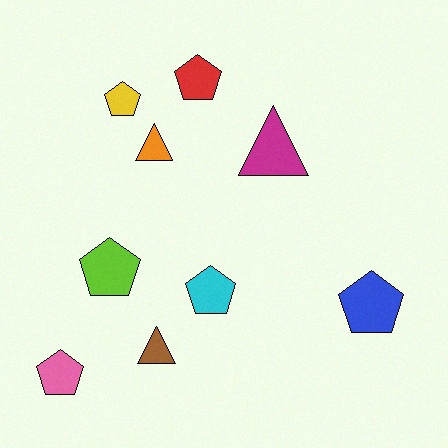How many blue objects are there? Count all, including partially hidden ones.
There is 1 blue object.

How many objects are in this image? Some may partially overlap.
There are 9 objects.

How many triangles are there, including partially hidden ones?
There are 3 triangles.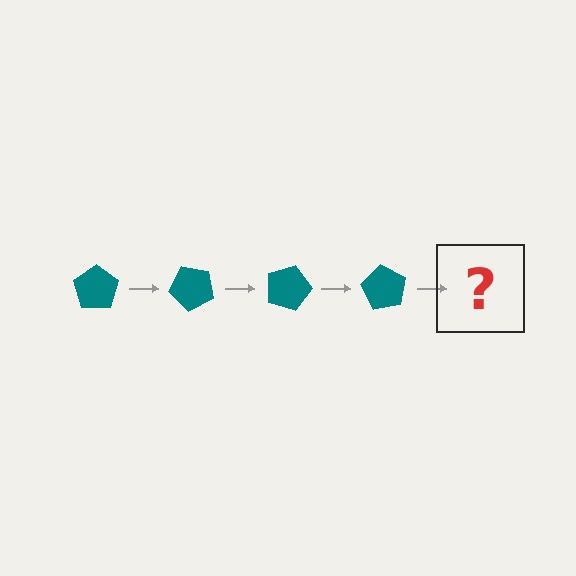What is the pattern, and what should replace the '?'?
The pattern is that the pentagon rotates 45 degrees each step. The '?' should be a teal pentagon rotated 180 degrees.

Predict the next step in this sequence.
The next step is a teal pentagon rotated 180 degrees.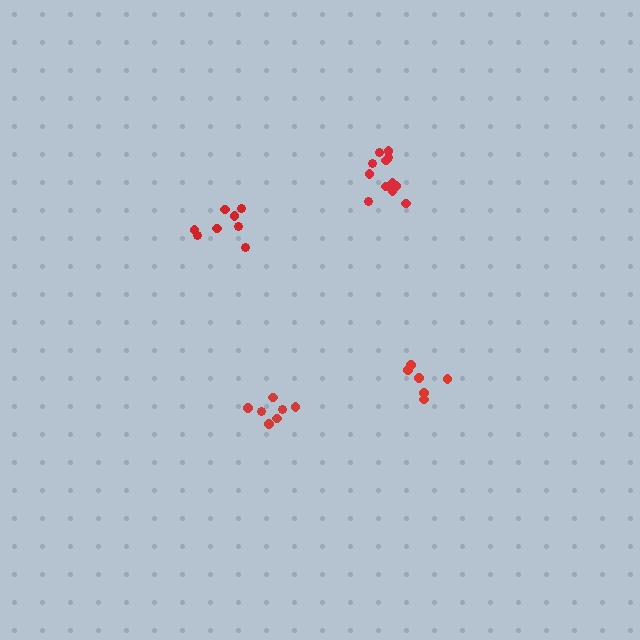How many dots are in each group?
Group 1: 8 dots, Group 2: 12 dots, Group 3: 6 dots, Group 4: 7 dots (33 total).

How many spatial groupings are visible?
There are 4 spatial groupings.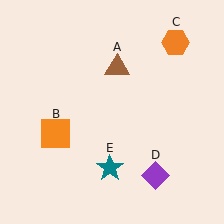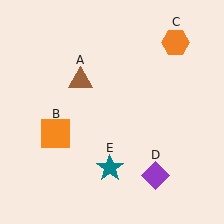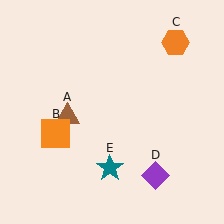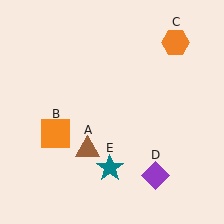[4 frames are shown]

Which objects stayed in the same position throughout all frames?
Orange square (object B) and orange hexagon (object C) and purple diamond (object D) and teal star (object E) remained stationary.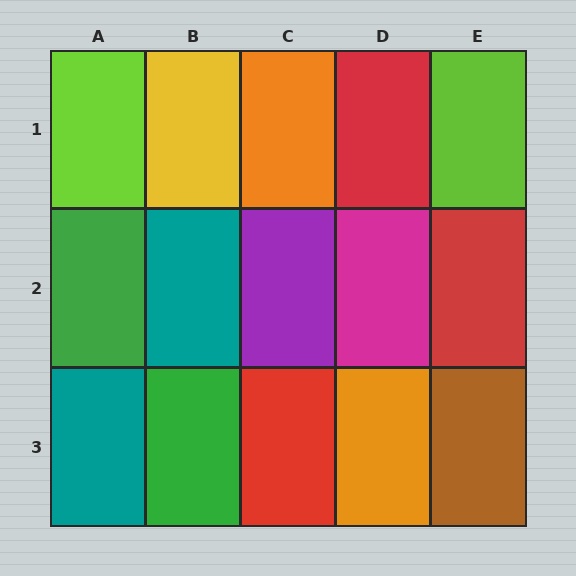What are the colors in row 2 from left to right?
Green, teal, purple, magenta, red.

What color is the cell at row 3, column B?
Green.